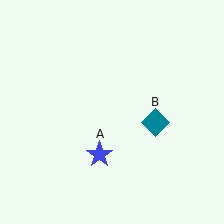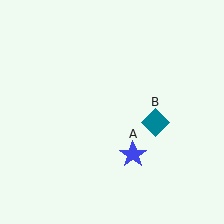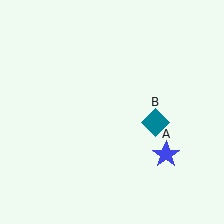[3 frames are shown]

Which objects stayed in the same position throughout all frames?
Teal diamond (object B) remained stationary.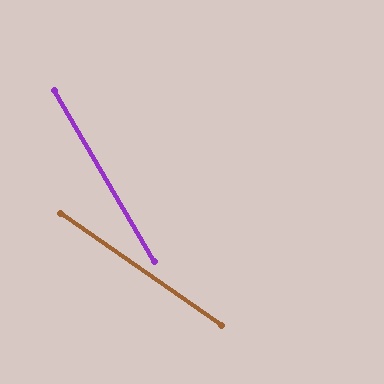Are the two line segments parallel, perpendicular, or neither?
Neither parallel nor perpendicular — they differ by about 25°.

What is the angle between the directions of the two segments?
Approximately 25 degrees.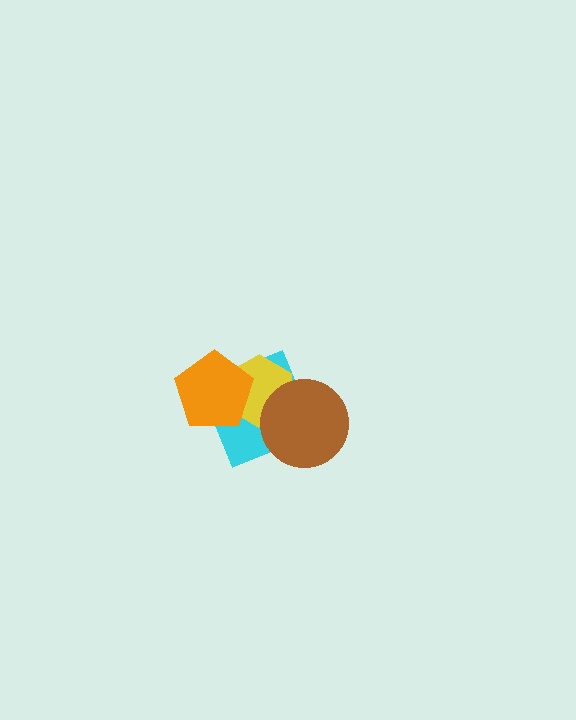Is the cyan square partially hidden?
Yes, it is partially covered by another shape.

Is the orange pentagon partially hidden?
No, no other shape covers it.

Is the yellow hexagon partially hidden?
Yes, it is partially covered by another shape.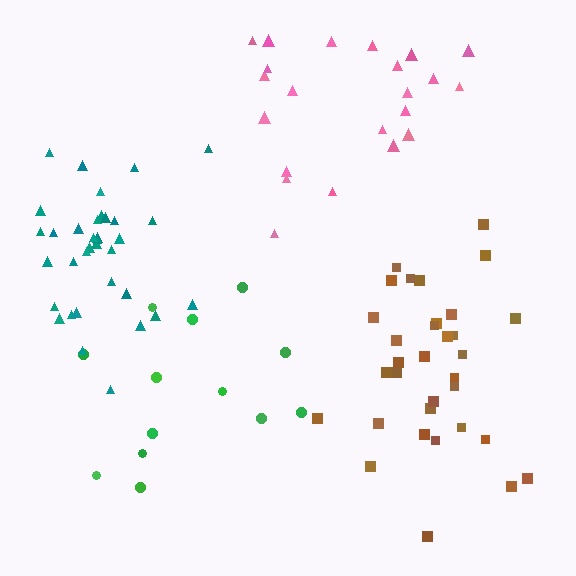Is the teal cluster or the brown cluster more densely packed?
Teal.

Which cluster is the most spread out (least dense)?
Green.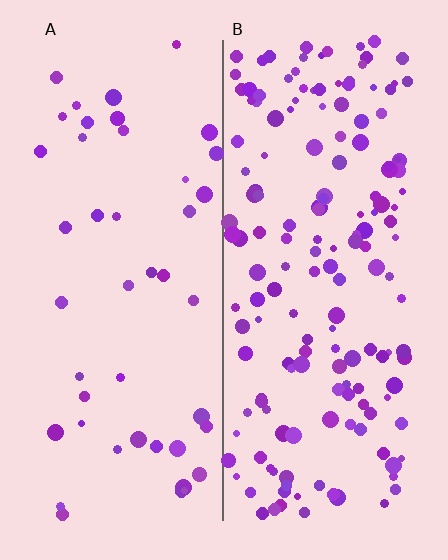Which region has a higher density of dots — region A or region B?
B (the right).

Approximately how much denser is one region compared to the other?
Approximately 3.7× — region B over region A.